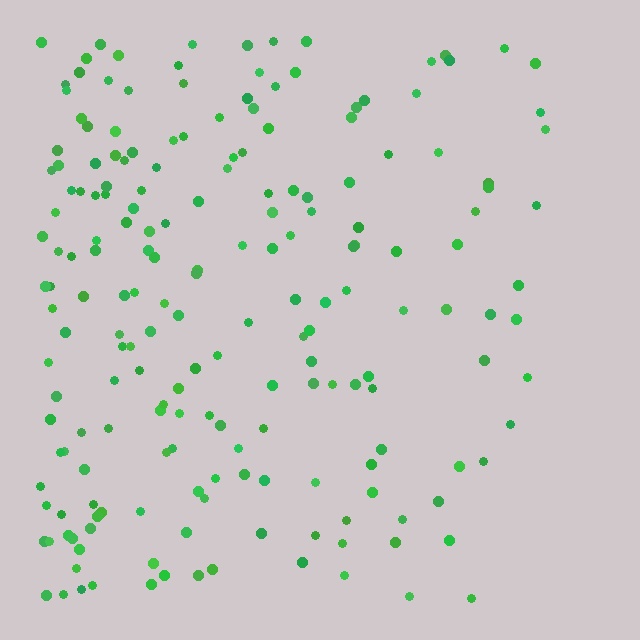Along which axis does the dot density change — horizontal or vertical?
Horizontal.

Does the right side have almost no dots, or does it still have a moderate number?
Still a moderate number, just noticeably fewer than the left.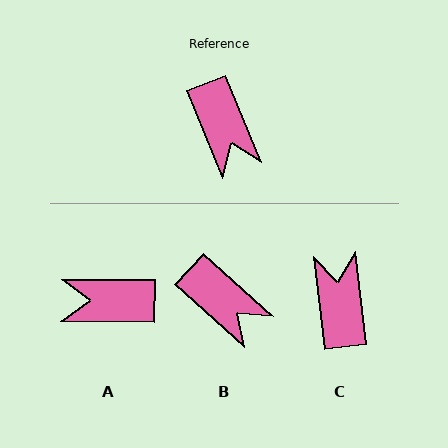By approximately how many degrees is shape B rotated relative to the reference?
Approximately 26 degrees counter-clockwise.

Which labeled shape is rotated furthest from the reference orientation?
C, about 165 degrees away.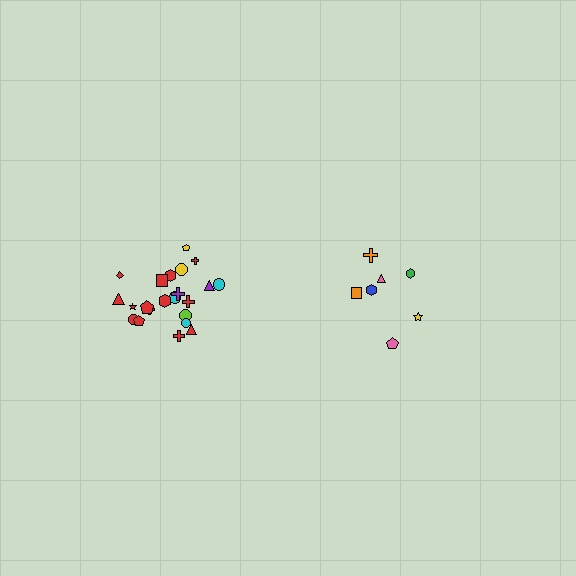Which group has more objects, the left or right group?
The left group.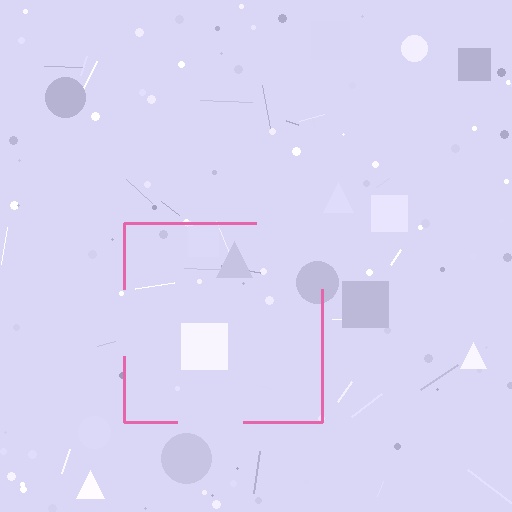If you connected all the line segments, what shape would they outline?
They would outline a square.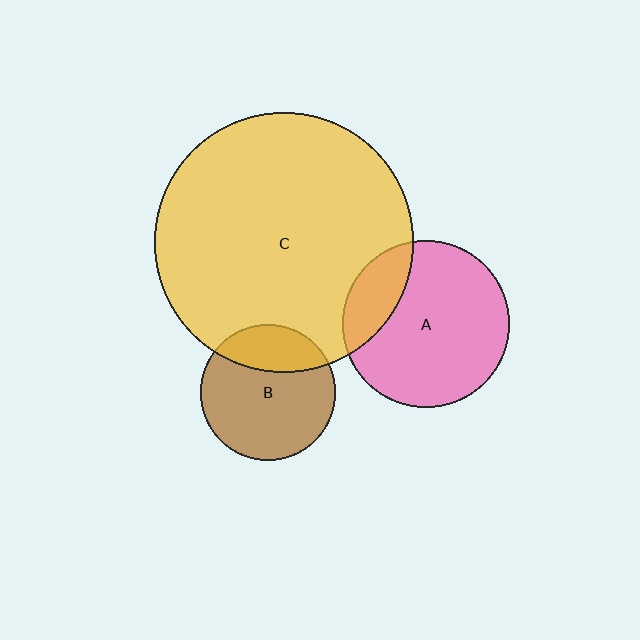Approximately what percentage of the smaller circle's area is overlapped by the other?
Approximately 20%.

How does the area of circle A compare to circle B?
Approximately 1.5 times.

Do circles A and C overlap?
Yes.